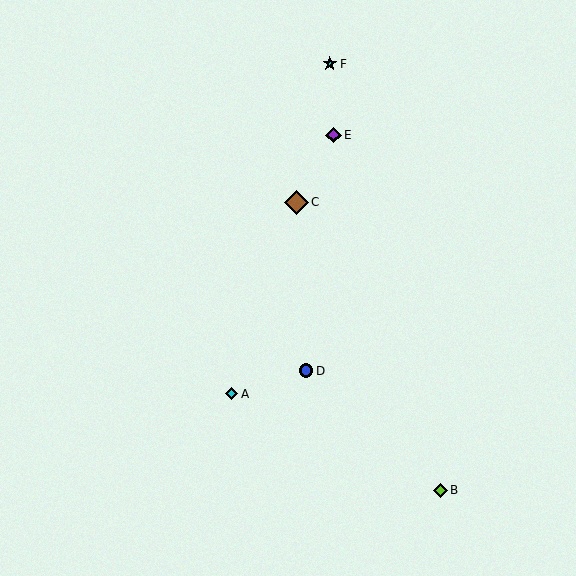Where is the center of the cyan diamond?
The center of the cyan diamond is at (232, 394).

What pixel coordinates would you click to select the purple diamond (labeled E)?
Click at (334, 135) to select the purple diamond E.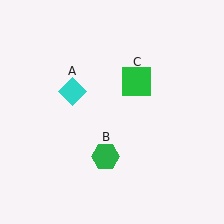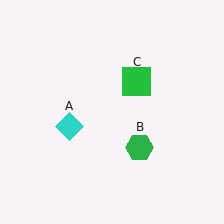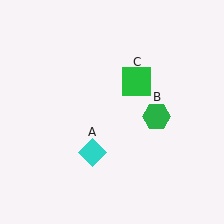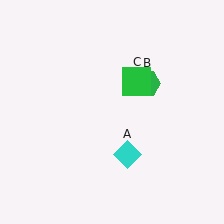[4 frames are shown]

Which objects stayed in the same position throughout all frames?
Green square (object C) remained stationary.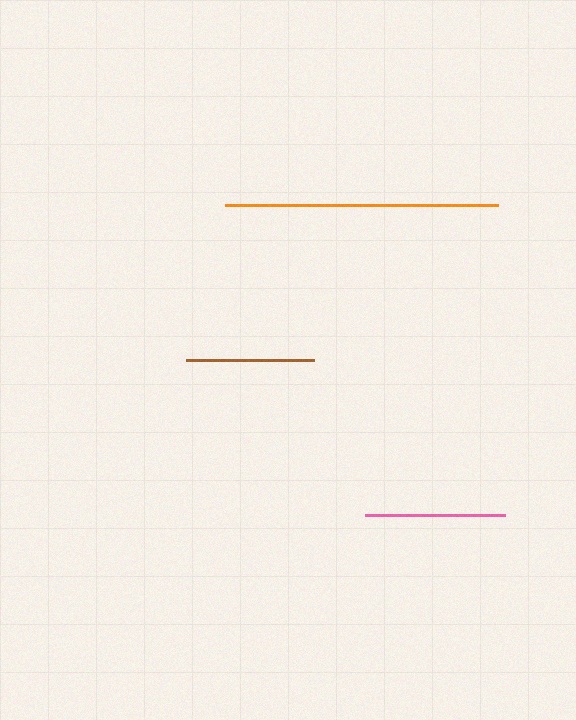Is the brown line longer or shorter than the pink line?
The pink line is longer than the brown line.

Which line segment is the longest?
The orange line is the longest at approximately 273 pixels.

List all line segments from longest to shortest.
From longest to shortest: orange, pink, brown.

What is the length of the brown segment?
The brown segment is approximately 128 pixels long.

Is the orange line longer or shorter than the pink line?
The orange line is longer than the pink line.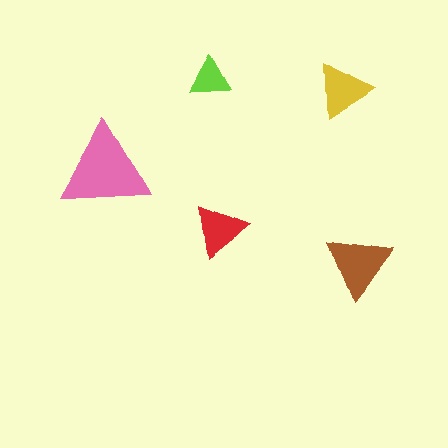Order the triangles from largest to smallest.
the pink one, the brown one, the yellow one, the red one, the lime one.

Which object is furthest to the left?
The pink triangle is leftmost.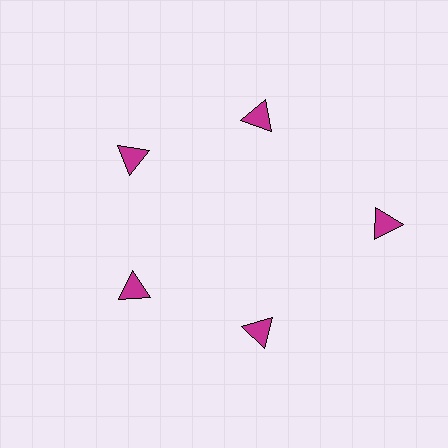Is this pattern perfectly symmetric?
No. The 5 magenta triangles are arranged in a ring, but one element near the 3 o'clock position is pushed outward from the center, breaking the 5-fold rotational symmetry.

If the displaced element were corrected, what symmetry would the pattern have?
It would have 5-fold rotational symmetry — the pattern would map onto itself every 72 degrees.